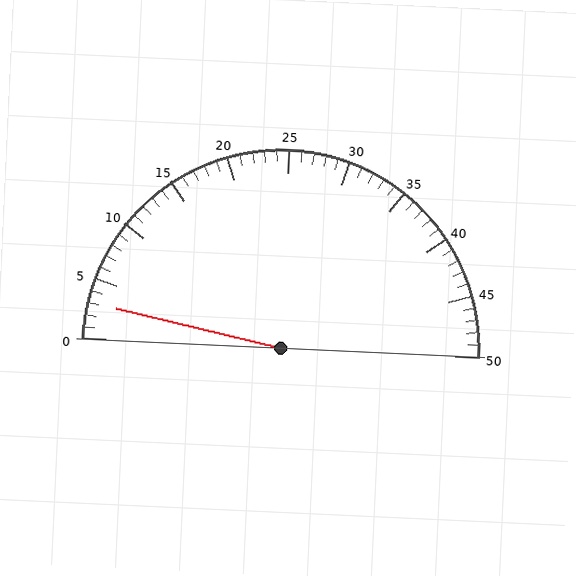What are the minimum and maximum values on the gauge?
The gauge ranges from 0 to 50.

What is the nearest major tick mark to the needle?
The nearest major tick mark is 5.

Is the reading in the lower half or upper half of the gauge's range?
The reading is in the lower half of the range (0 to 50).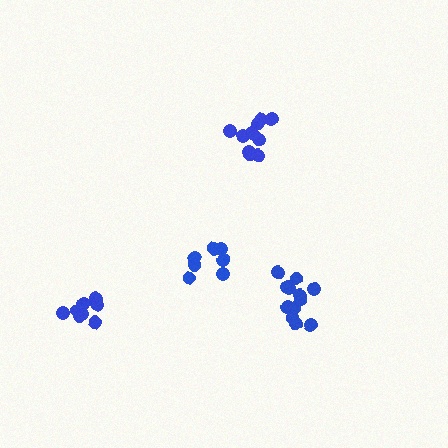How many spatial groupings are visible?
There are 4 spatial groupings.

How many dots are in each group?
Group 1: 12 dots, Group 2: 10 dots, Group 3: 7 dots, Group 4: 8 dots (37 total).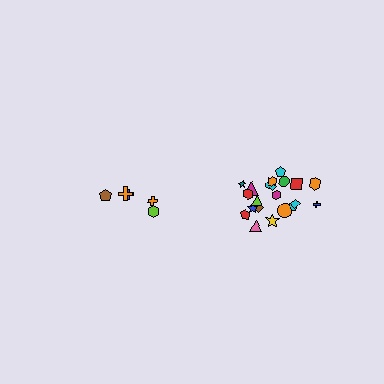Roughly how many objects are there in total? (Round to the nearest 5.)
Roughly 25 objects in total.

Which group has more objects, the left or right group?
The right group.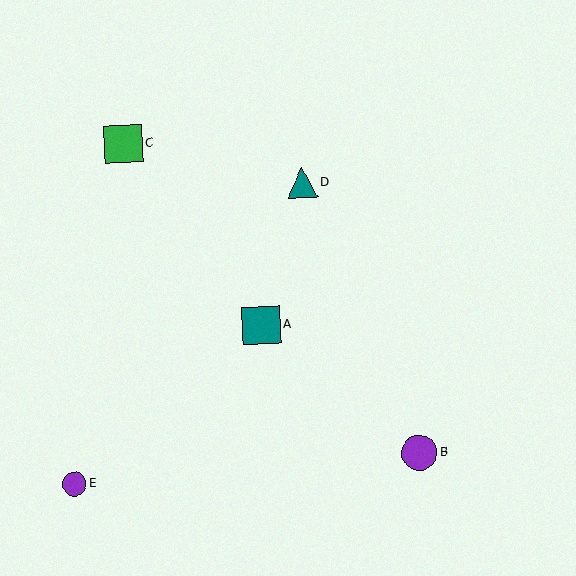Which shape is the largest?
The teal square (labeled A) is the largest.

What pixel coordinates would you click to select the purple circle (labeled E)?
Click at (74, 484) to select the purple circle E.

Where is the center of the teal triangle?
The center of the teal triangle is at (302, 183).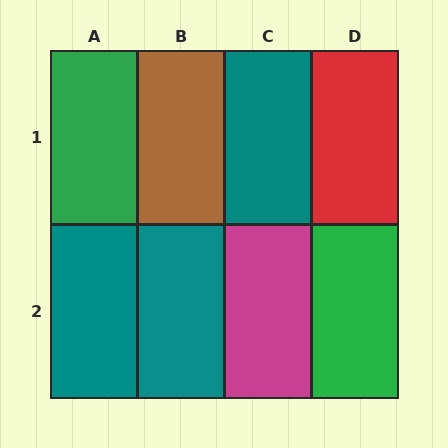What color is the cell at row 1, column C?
Teal.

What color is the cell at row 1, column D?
Red.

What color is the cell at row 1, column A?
Green.